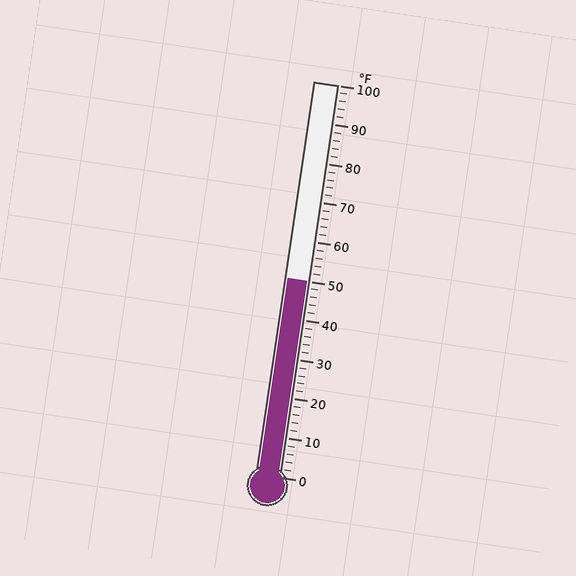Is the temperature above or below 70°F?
The temperature is below 70°F.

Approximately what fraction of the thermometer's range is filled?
The thermometer is filled to approximately 50% of its range.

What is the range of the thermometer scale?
The thermometer scale ranges from 0°F to 100°F.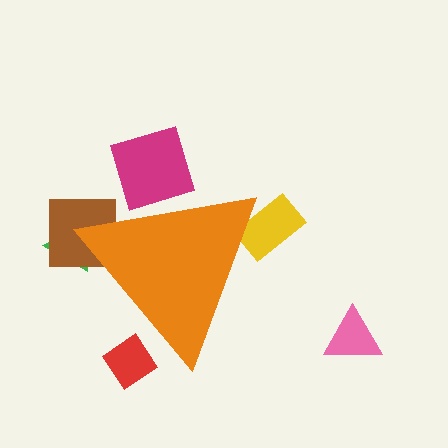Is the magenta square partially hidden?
Yes, the magenta square is partially hidden behind the orange triangle.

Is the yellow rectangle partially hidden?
Yes, the yellow rectangle is partially hidden behind the orange triangle.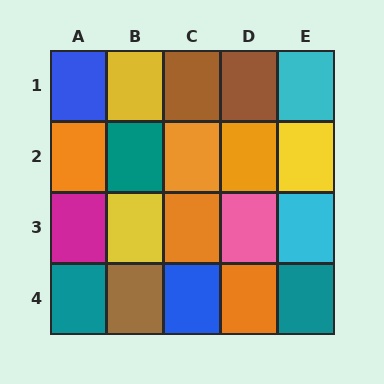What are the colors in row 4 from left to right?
Teal, brown, blue, orange, teal.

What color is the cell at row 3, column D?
Pink.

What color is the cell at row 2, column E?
Yellow.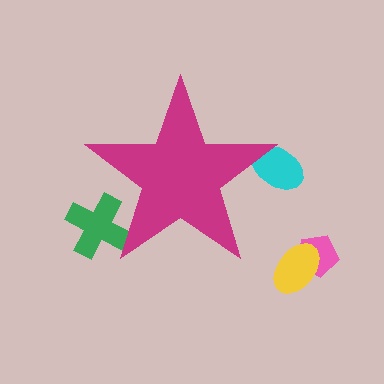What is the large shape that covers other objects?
A magenta star.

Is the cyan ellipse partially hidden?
Yes, the cyan ellipse is partially hidden behind the magenta star.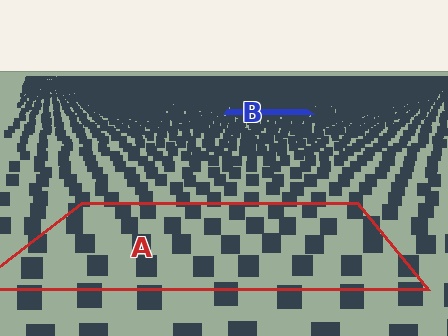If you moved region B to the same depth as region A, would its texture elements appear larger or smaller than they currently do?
They would appear larger. At a closer depth, the same texture elements are projected at a bigger on-screen size.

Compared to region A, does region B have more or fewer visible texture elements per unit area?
Region B has more texture elements per unit area — they are packed more densely because it is farther away.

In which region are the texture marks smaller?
The texture marks are smaller in region B, because it is farther away.